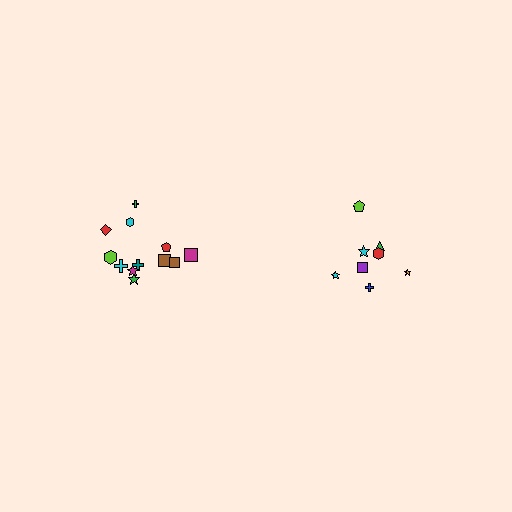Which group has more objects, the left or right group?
The left group.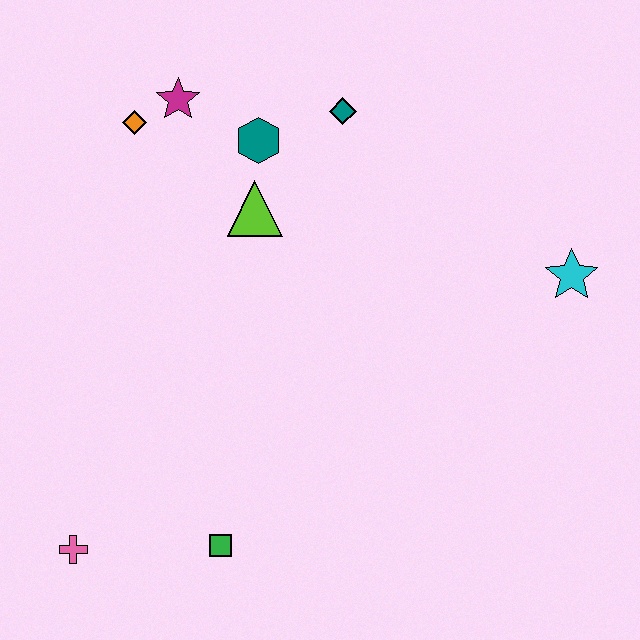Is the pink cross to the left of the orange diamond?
Yes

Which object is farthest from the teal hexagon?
The pink cross is farthest from the teal hexagon.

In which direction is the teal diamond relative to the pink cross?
The teal diamond is above the pink cross.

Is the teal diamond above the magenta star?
No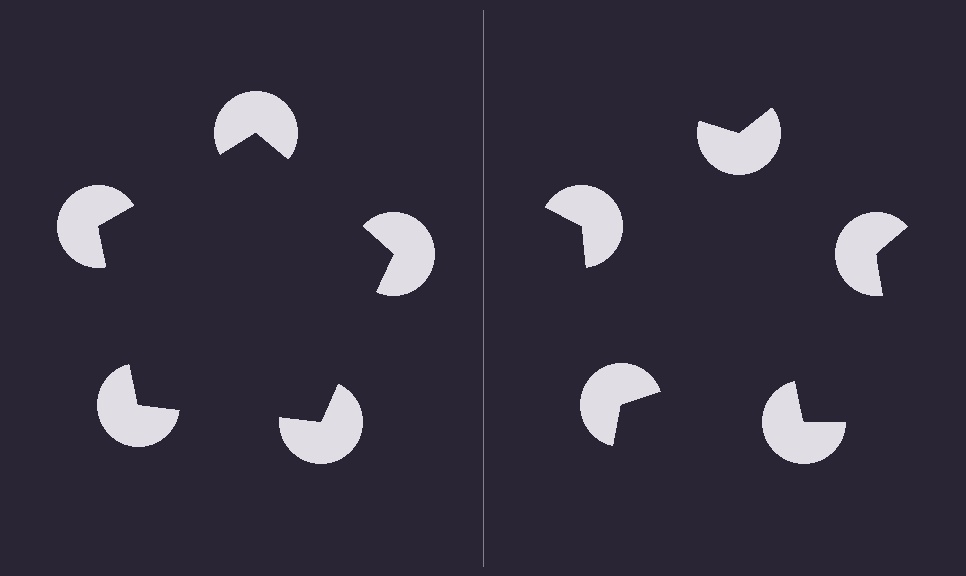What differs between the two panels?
The pac-man discs are positioned identically on both sides; only the wedge orientations differ. On the left they align to a pentagon; on the right they are misaligned.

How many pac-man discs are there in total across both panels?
10 — 5 on each side.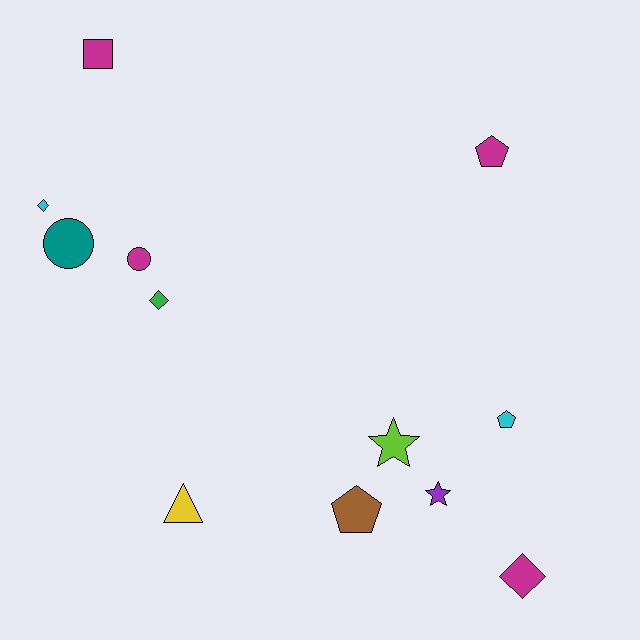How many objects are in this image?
There are 12 objects.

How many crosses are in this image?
There are no crosses.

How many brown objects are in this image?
There is 1 brown object.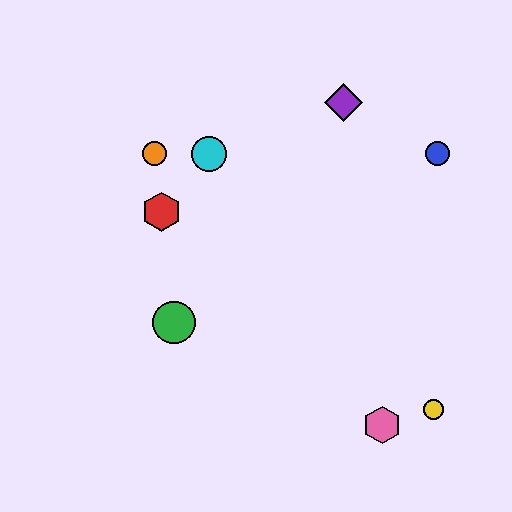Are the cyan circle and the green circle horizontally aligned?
No, the cyan circle is at y≈154 and the green circle is at y≈322.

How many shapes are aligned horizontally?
3 shapes (the blue circle, the orange circle, the cyan circle) are aligned horizontally.